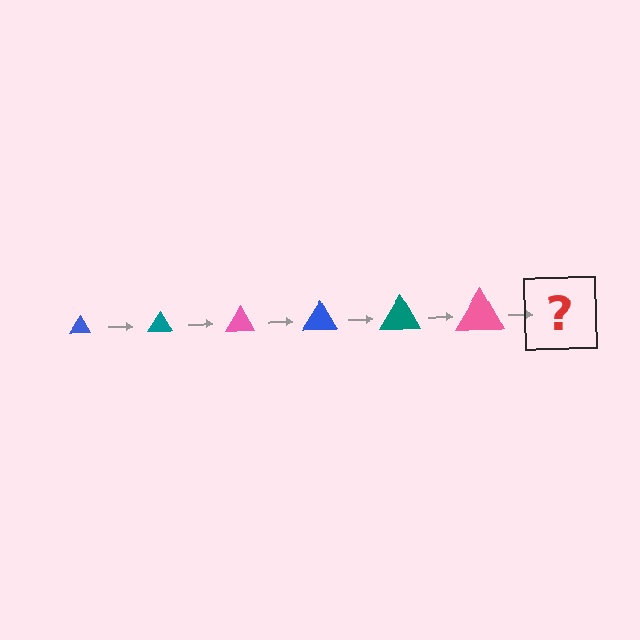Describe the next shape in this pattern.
It should be a blue triangle, larger than the previous one.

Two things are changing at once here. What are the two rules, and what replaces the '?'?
The two rules are that the triangle grows larger each step and the color cycles through blue, teal, and pink. The '?' should be a blue triangle, larger than the previous one.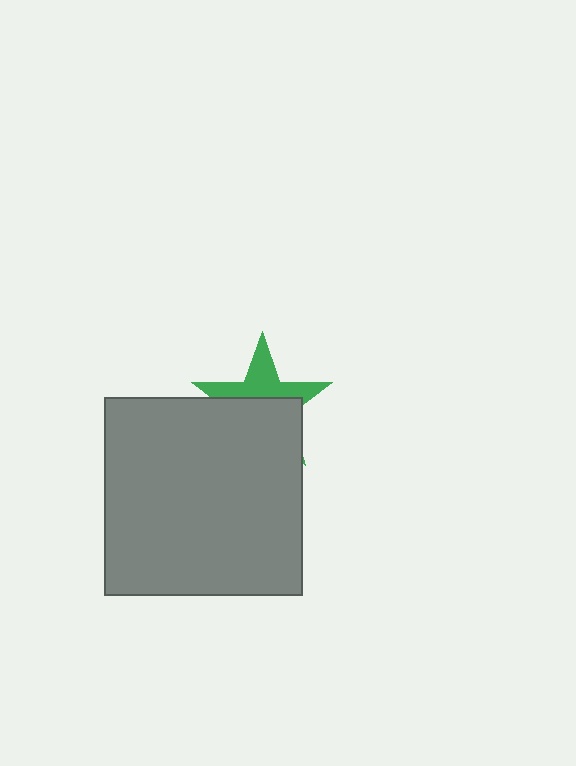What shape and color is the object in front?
The object in front is a gray square.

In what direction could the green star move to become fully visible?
The green star could move up. That would shift it out from behind the gray square entirely.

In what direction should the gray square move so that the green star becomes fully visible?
The gray square should move down. That is the shortest direction to clear the overlap and leave the green star fully visible.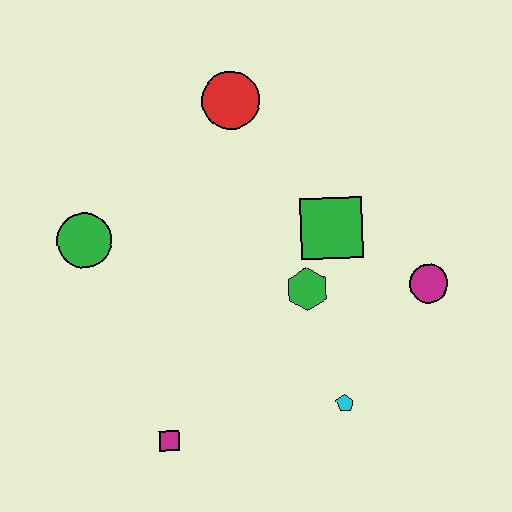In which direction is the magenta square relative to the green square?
The magenta square is below the green square.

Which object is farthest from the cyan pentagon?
The red circle is farthest from the cyan pentagon.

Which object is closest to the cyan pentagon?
The green hexagon is closest to the cyan pentagon.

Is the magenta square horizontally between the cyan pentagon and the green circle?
Yes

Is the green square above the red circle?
No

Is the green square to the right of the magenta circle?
No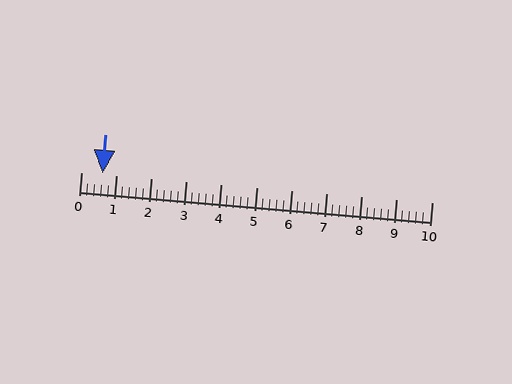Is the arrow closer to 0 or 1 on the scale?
The arrow is closer to 1.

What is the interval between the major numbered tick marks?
The major tick marks are spaced 1 units apart.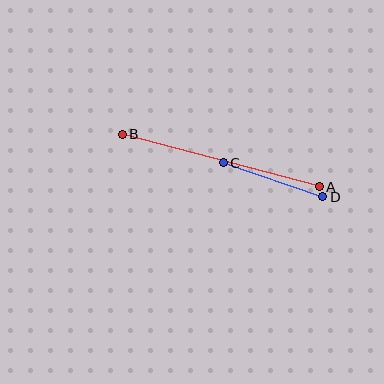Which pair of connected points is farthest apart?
Points A and B are farthest apart.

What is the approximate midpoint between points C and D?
The midpoint is at approximately (273, 180) pixels.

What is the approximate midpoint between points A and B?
The midpoint is at approximately (221, 161) pixels.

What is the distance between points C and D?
The distance is approximately 105 pixels.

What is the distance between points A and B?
The distance is approximately 204 pixels.